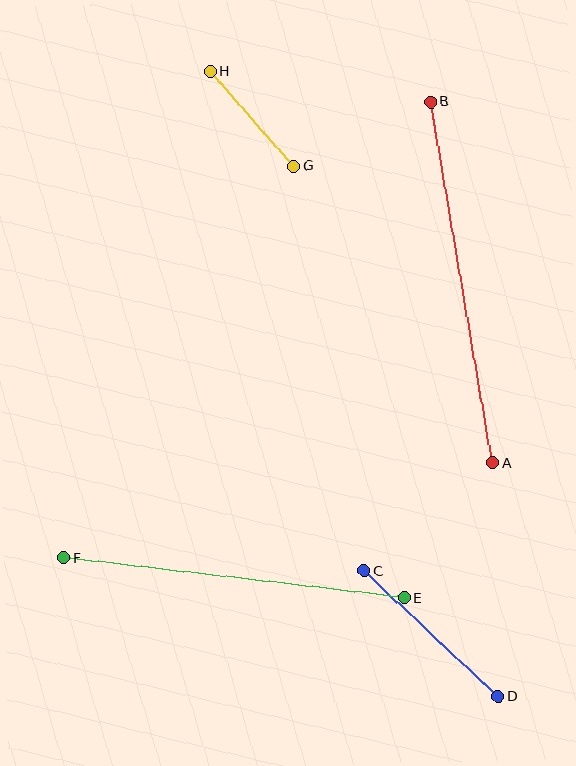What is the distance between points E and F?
The distance is approximately 343 pixels.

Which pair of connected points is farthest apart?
Points A and B are farthest apart.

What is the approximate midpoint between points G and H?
The midpoint is at approximately (252, 119) pixels.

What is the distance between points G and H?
The distance is approximately 126 pixels.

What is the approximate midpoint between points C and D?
The midpoint is at approximately (431, 634) pixels.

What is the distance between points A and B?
The distance is approximately 367 pixels.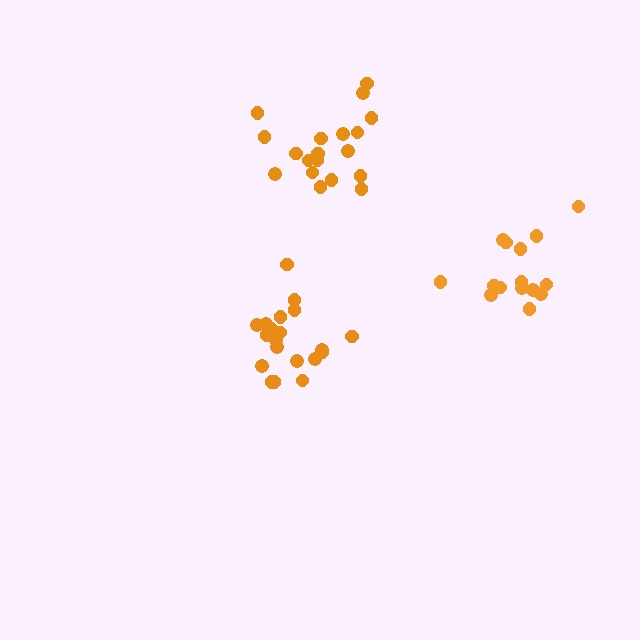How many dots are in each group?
Group 1: 20 dots, Group 2: 15 dots, Group 3: 19 dots (54 total).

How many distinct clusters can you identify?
There are 3 distinct clusters.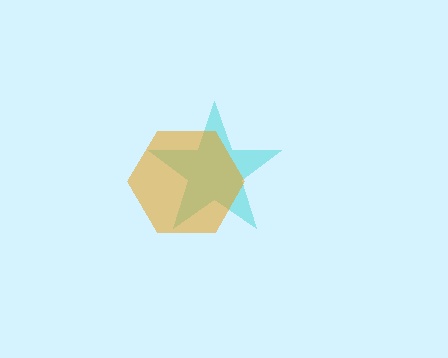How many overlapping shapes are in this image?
There are 2 overlapping shapes in the image.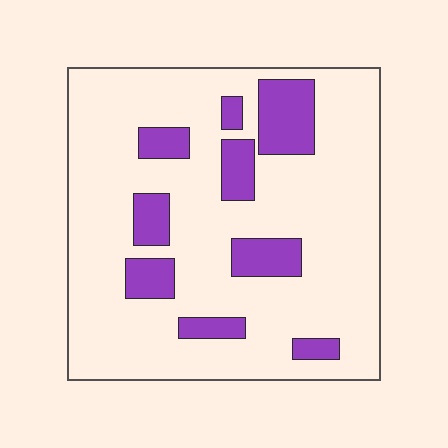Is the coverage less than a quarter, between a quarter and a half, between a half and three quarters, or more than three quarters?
Less than a quarter.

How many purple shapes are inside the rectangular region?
9.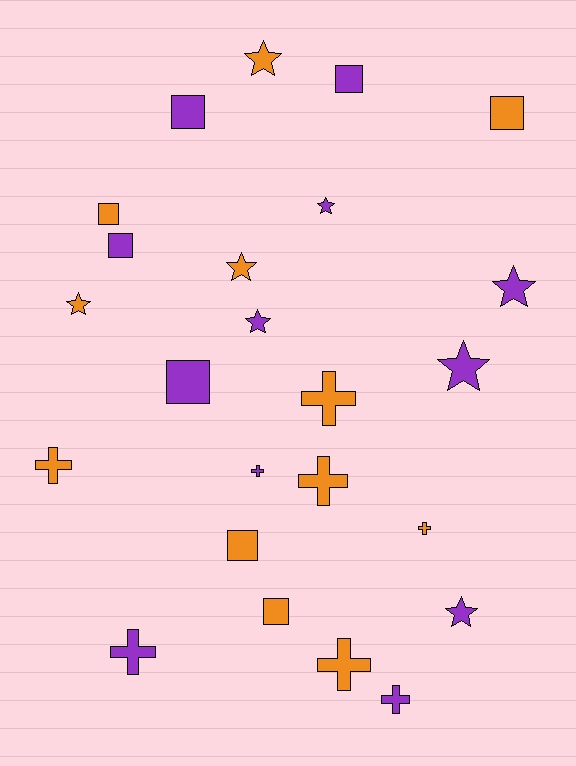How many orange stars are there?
There are 3 orange stars.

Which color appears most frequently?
Orange, with 12 objects.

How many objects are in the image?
There are 24 objects.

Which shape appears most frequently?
Square, with 8 objects.